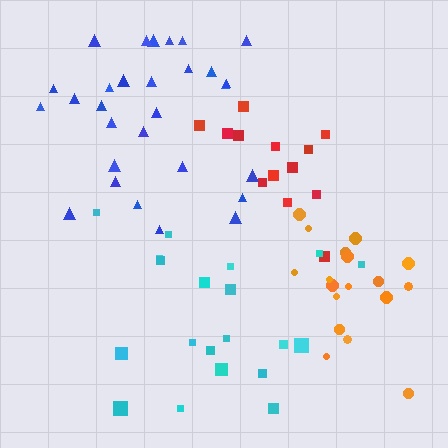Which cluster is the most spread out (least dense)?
Cyan.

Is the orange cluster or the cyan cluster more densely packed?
Orange.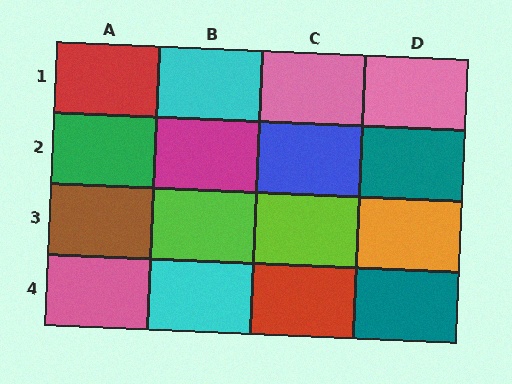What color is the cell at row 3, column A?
Brown.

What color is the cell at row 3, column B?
Lime.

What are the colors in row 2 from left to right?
Green, magenta, blue, teal.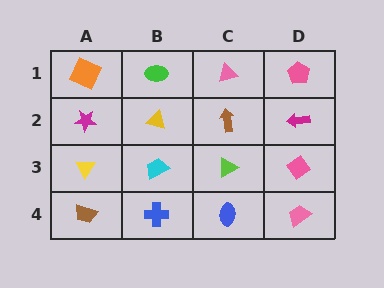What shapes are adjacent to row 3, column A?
A magenta star (row 2, column A), a brown trapezoid (row 4, column A), a cyan trapezoid (row 3, column B).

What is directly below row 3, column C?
A blue ellipse.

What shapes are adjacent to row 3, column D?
A magenta arrow (row 2, column D), a pink trapezoid (row 4, column D), a lime triangle (row 3, column C).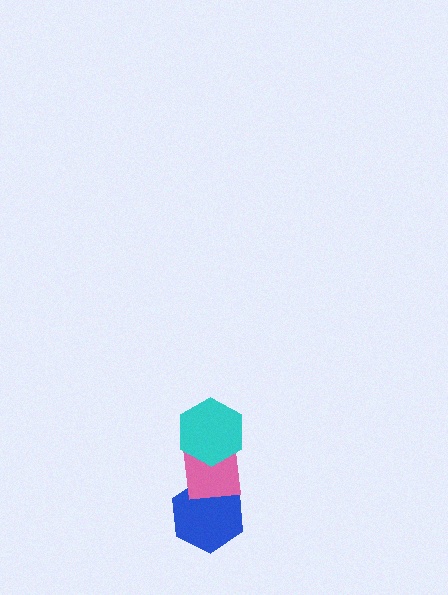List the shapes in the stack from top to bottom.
From top to bottom: the cyan hexagon, the pink square, the blue hexagon.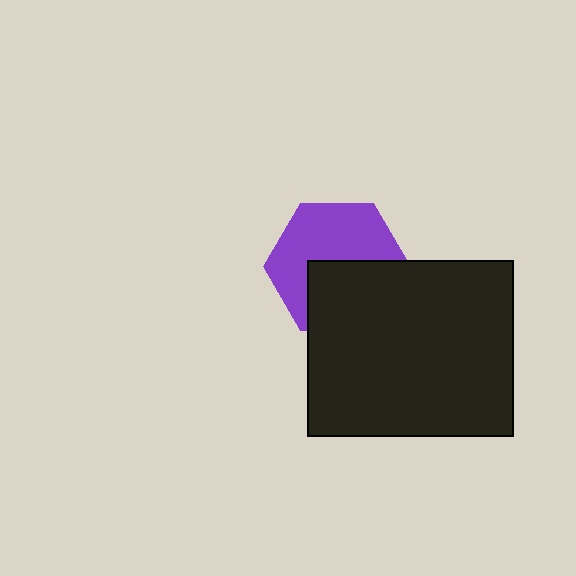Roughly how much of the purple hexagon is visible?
About half of it is visible (roughly 56%).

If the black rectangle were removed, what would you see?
You would see the complete purple hexagon.